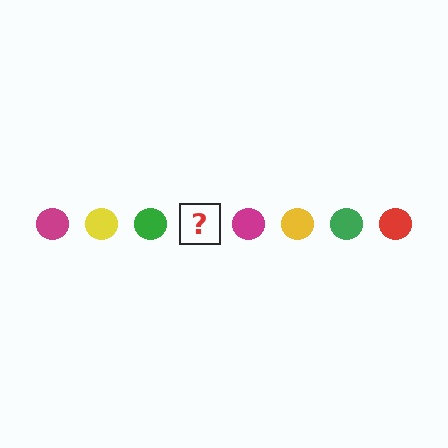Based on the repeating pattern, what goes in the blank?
The blank should be a red circle.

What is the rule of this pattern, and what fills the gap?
The rule is that the pattern cycles through magenta, yellow, green, red circles. The gap should be filled with a red circle.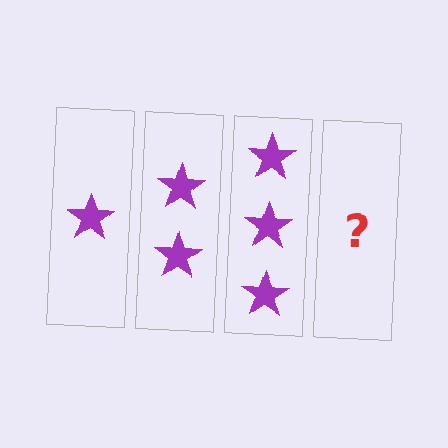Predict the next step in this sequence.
The next step is 4 stars.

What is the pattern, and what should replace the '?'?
The pattern is that each step adds one more star. The '?' should be 4 stars.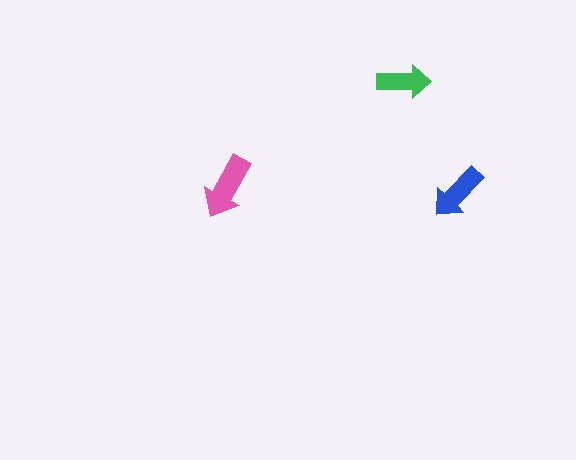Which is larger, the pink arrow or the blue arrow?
The pink one.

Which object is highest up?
The green arrow is topmost.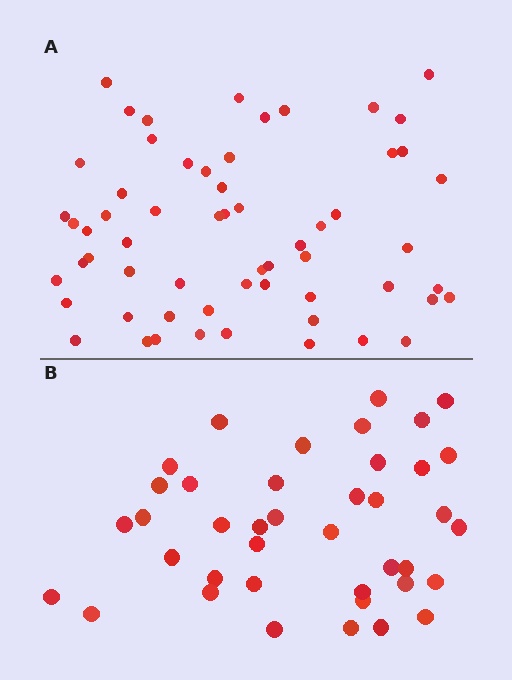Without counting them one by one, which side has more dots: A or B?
Region A (the top region) has more dots.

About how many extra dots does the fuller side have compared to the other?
Region A has approximately 20 more dots than region B.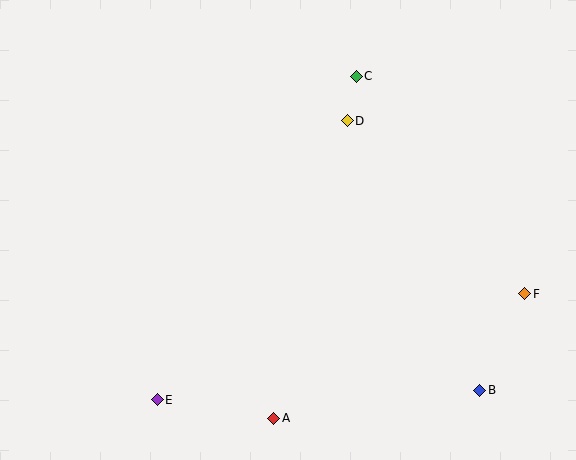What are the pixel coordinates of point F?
Point F is at (525, 294).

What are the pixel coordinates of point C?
Point C is at (356, 76).